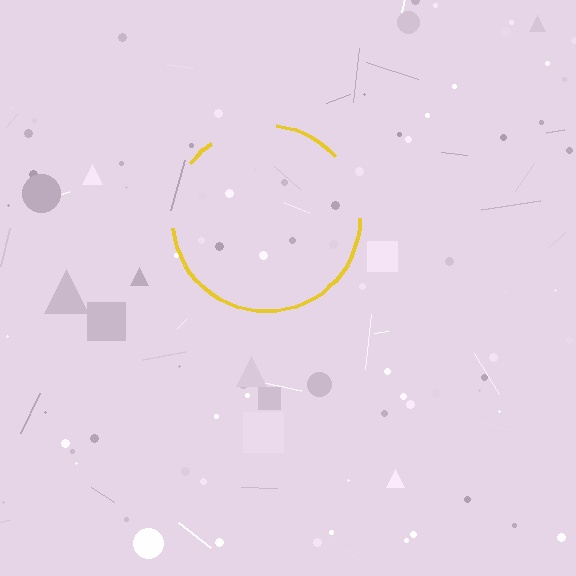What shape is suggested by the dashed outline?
The dashed outline suggests a circle.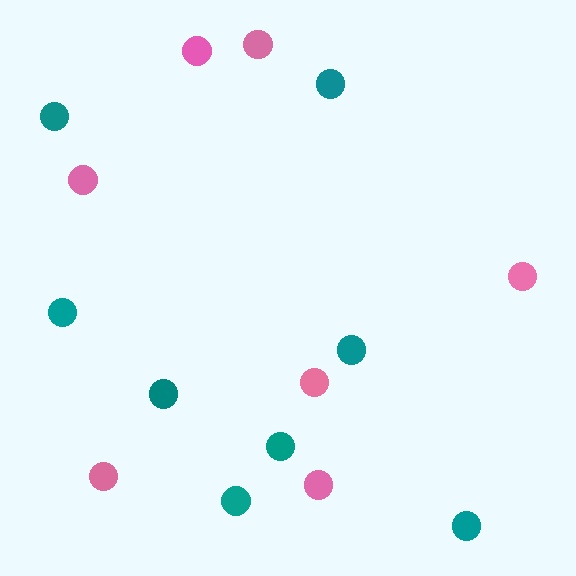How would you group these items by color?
There are 2 groups: one group of pink circles (7) and one group of teal circles (8).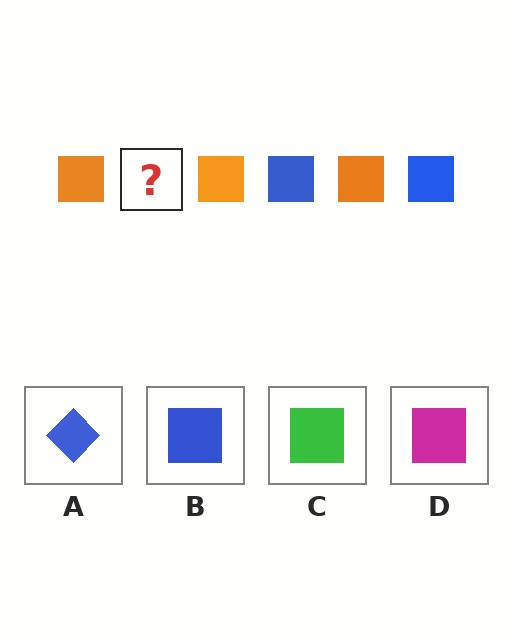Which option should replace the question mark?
Option B.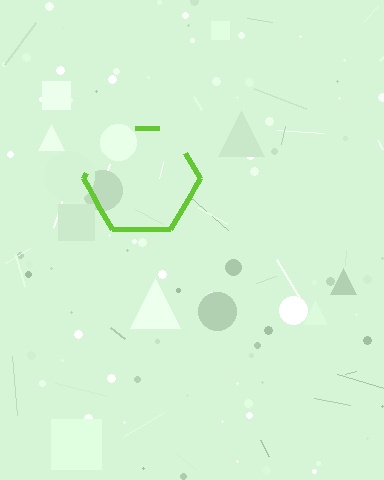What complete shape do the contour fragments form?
The contour fragments form a hexagon.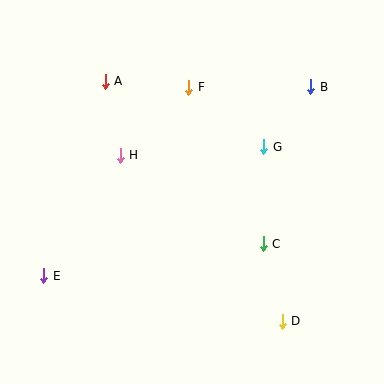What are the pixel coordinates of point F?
Point F is at (189, 87).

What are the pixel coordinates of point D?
Point D is at (282, 321).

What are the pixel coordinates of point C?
Point C is at (263, 244).